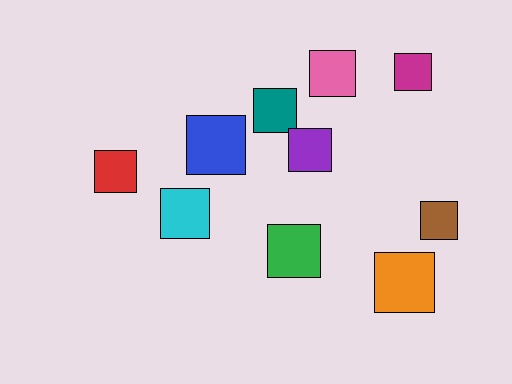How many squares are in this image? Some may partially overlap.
There are 10 squares.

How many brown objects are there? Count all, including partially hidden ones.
There is 1 brown object.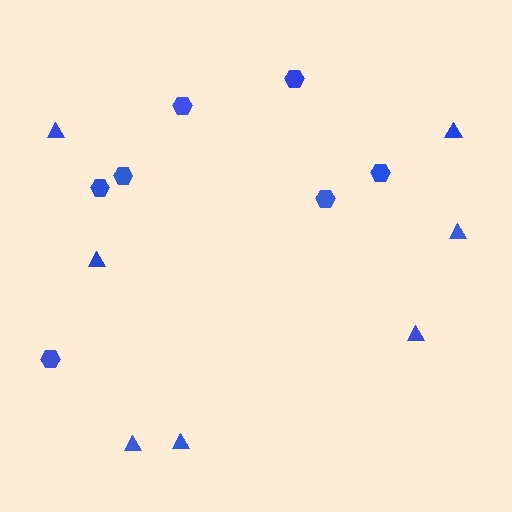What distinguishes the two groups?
There are 2 groups: one group of triangles (7) and one group of hexagons (7).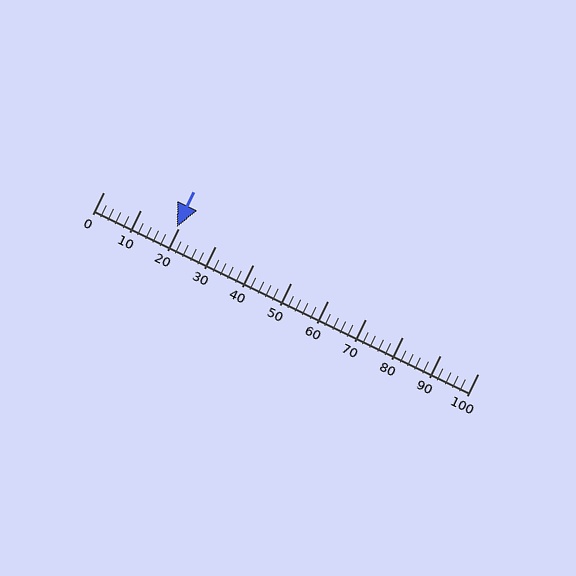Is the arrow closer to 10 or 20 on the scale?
The arrow is closer to 20.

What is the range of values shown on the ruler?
The ruler shows values from 0 to 100.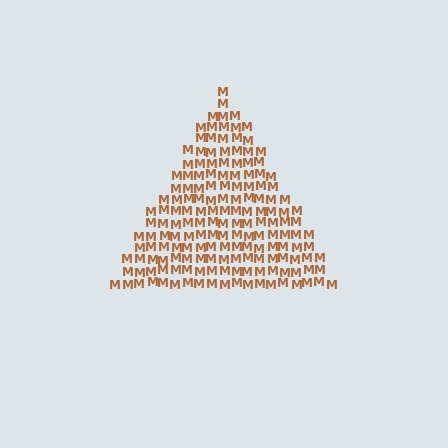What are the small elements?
The small elements are letter M's.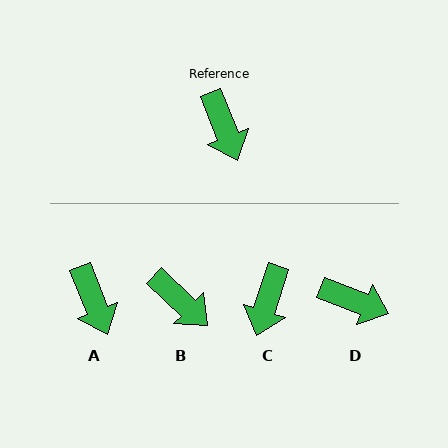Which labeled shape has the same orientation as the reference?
A.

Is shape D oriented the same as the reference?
No, it is off by about 47 degrees.